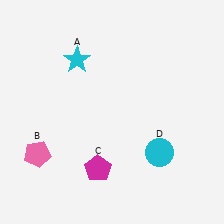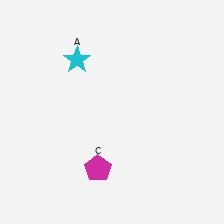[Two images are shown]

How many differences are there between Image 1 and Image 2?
There are 2 differences between the two images.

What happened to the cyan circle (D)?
The cyan circle (D) was removed in Image 2. It was in the bottom-right area of Image 1.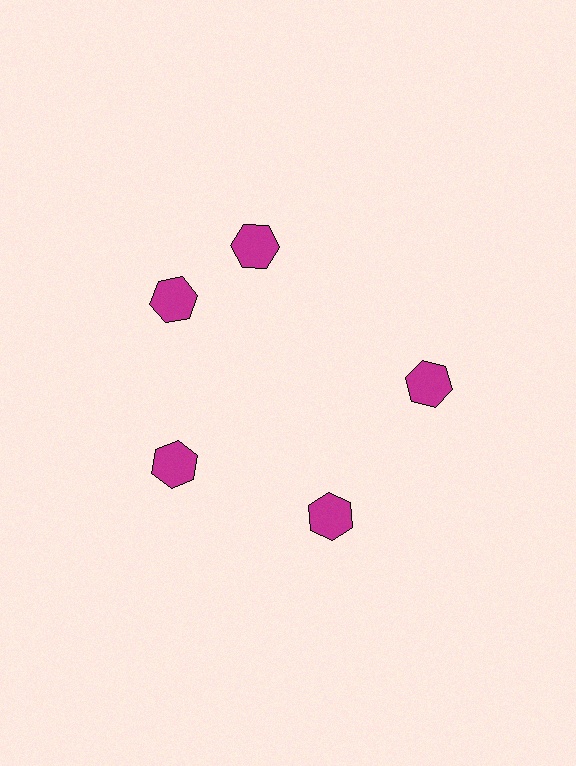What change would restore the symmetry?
The symmetry would be restored by rotating it back into even spacing with its neighbors so that all 5 hexagons sit at equal angles and equal distance from the center.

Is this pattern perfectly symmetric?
No. The 5 magenta hexagons are arranged in a ring, but one element near the 1 o'clock position is rotated out of alignment along the ring, breaking the 5-fold rotational symmetry.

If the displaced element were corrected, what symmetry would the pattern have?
It would have 5-fold rotational symmetry — the pattern would map onto itself every 72 degrees.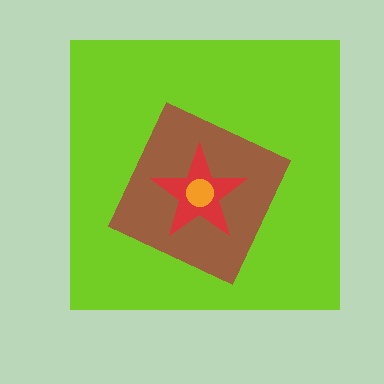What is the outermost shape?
The lime square.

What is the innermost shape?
The orange circle.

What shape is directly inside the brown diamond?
The red star.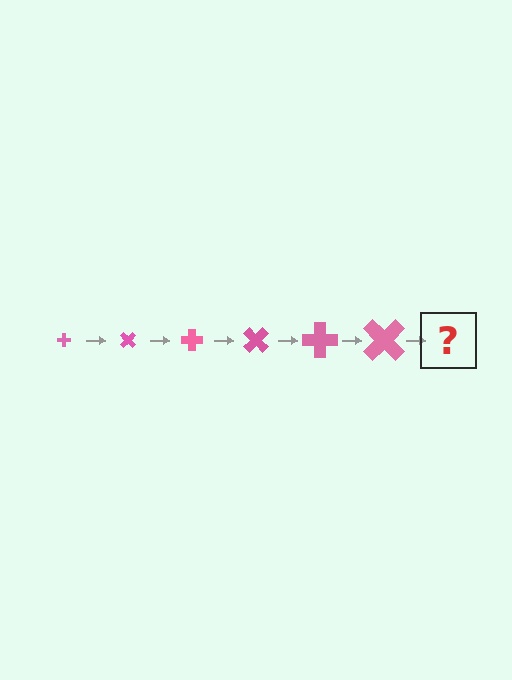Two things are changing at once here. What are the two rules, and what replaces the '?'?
The two rules are that the cross grows larger each step and it rotates 45 degrees each step. The '?' should be a cross, larger than the previous one and rotated 270 degrees from the start.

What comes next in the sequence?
The next element should be a cross, larger than the previous one and rotated 270 degrees from the start.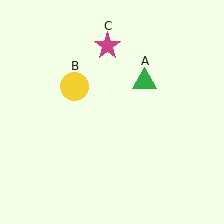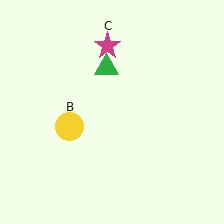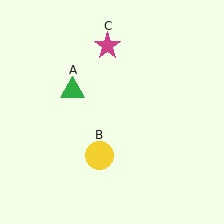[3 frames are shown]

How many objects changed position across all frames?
2 objects changed position: green triangle (object A), yellow circle (object B).